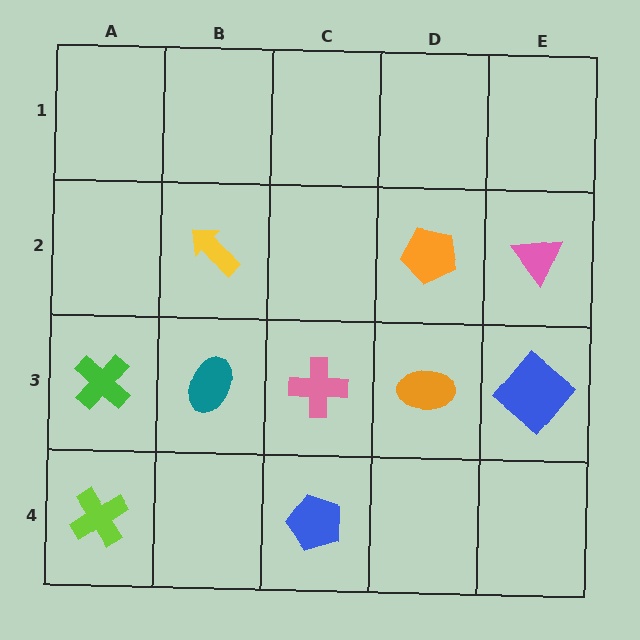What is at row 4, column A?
A lime cross.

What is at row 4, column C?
A blue pentagon.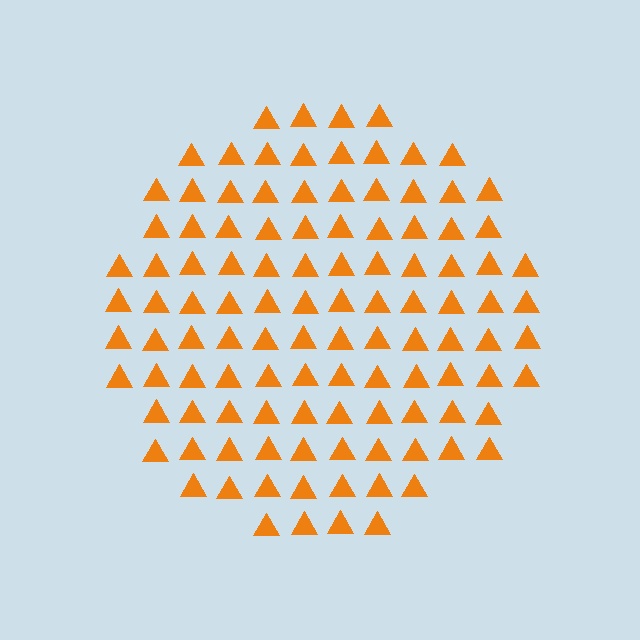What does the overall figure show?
The overall figure shows a circle.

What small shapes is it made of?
It is made of small triangles.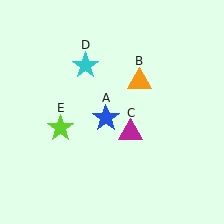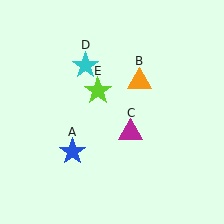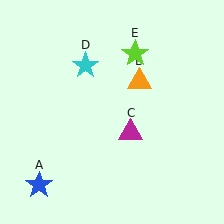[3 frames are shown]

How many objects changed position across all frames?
2 objects changed position: blue star (object A), lime star (object E).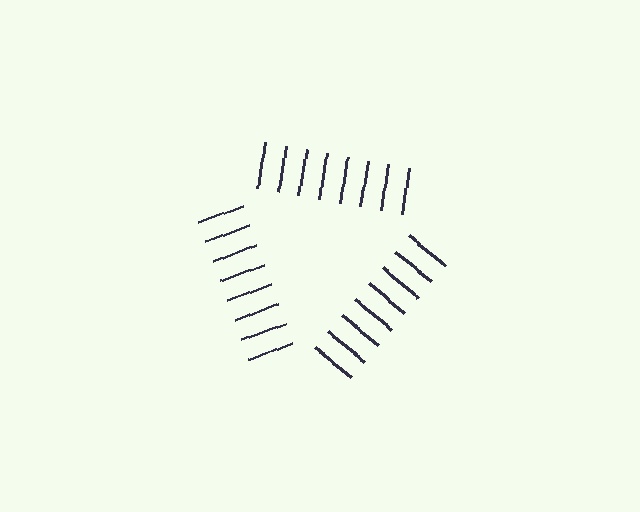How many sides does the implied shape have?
3 sides — the line-ends trace a triangle.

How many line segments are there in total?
24 — 8 along each of the 3 edges.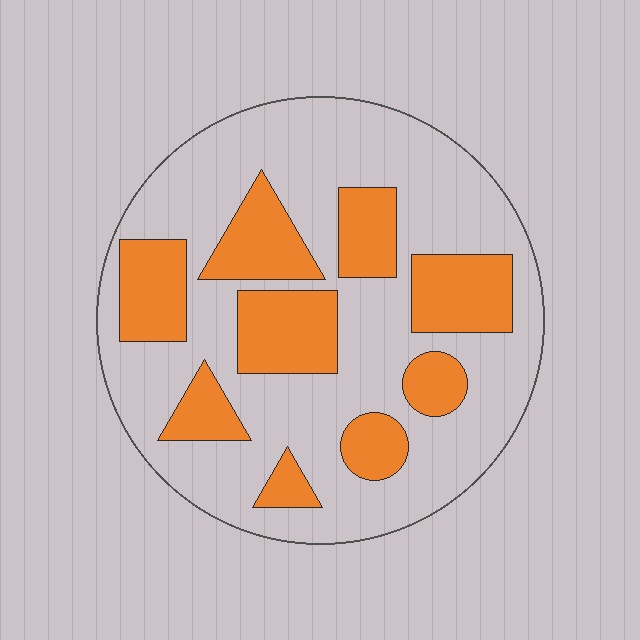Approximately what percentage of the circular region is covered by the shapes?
Approximately 30%.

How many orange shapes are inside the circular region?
9.